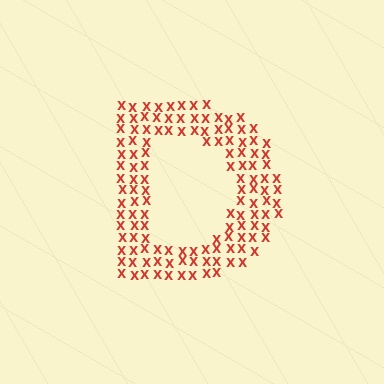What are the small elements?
The small elements are letter X's.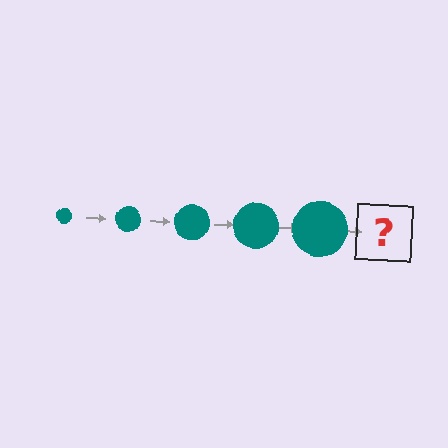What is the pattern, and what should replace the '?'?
The pattern is that the circle gets progressively larger each step. The '?' should be a teal circle, larger than the previous one.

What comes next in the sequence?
The next element should be a teal circle, larger than the previous one.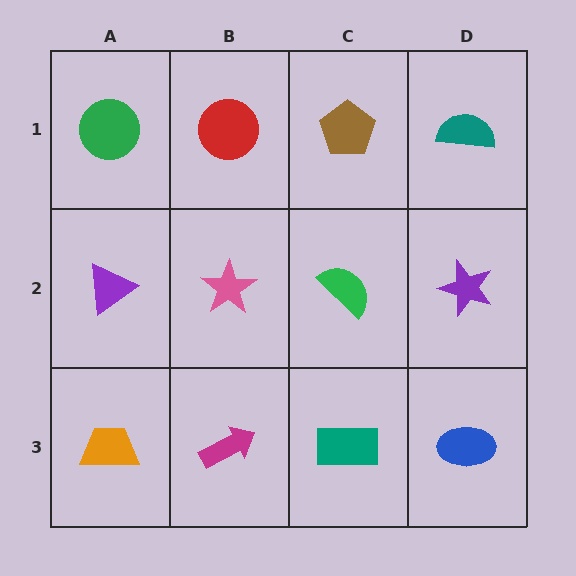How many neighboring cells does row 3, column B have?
3.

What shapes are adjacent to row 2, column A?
A green circle (row 1, column A), an orange trapezoid (row 3, column A), a pink star (row 2, column B).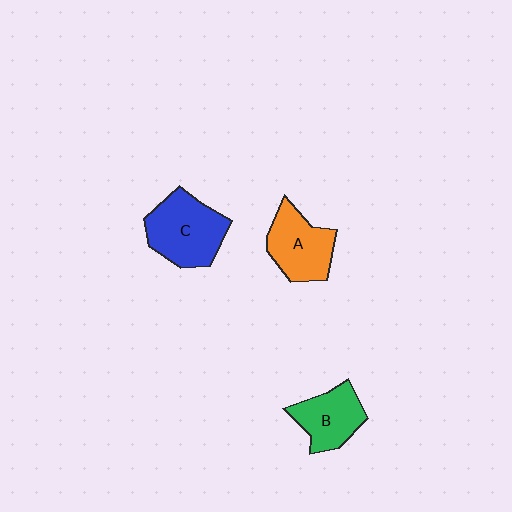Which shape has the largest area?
Shape C (blue).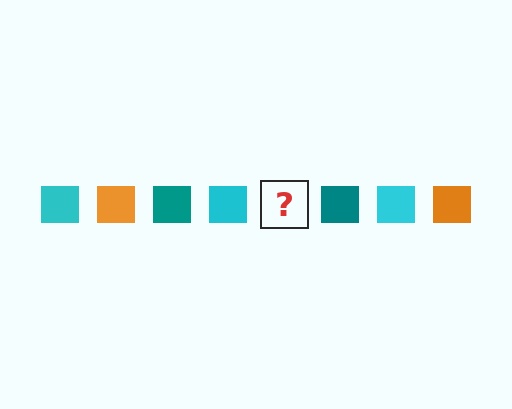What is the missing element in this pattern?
The missing element is an orange square.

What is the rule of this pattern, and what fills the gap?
The rule is that the pattern cycles through cyan, orange, teal squares. The gap should be filled with an orange square.